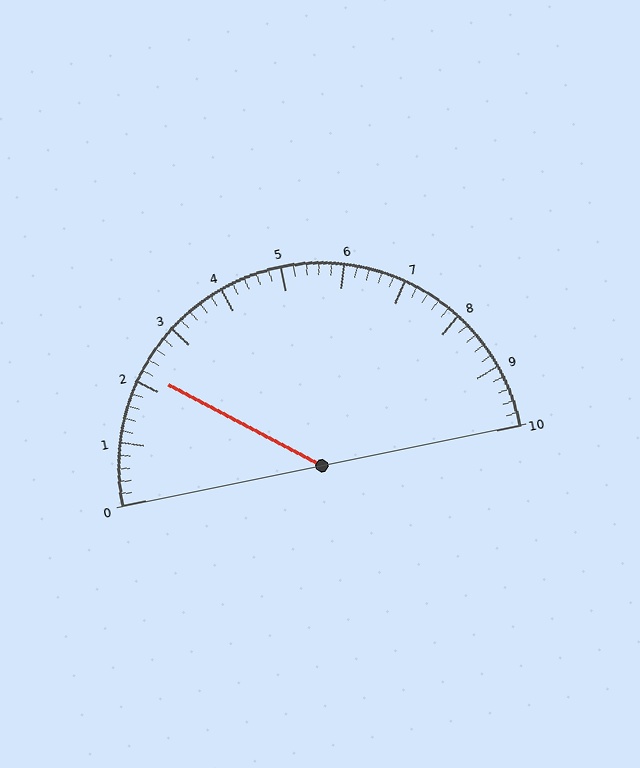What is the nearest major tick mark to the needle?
The nearest major tick mark is 2.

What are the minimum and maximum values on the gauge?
The gauge ranges from 0 to 10.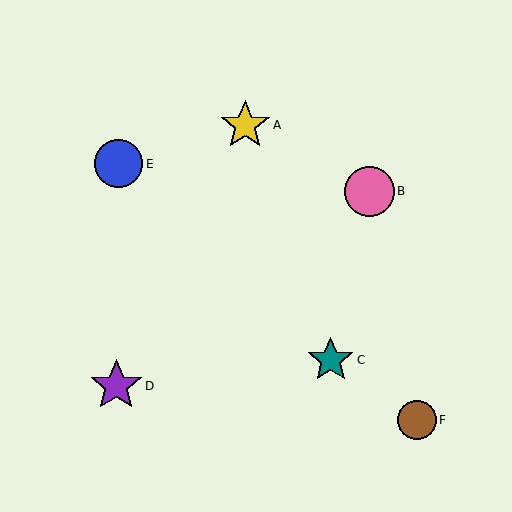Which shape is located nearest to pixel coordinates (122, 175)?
The blue circle (labeled E) at (119, 164) is nearest to that location.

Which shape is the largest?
The purple star (labeled D) is the largest.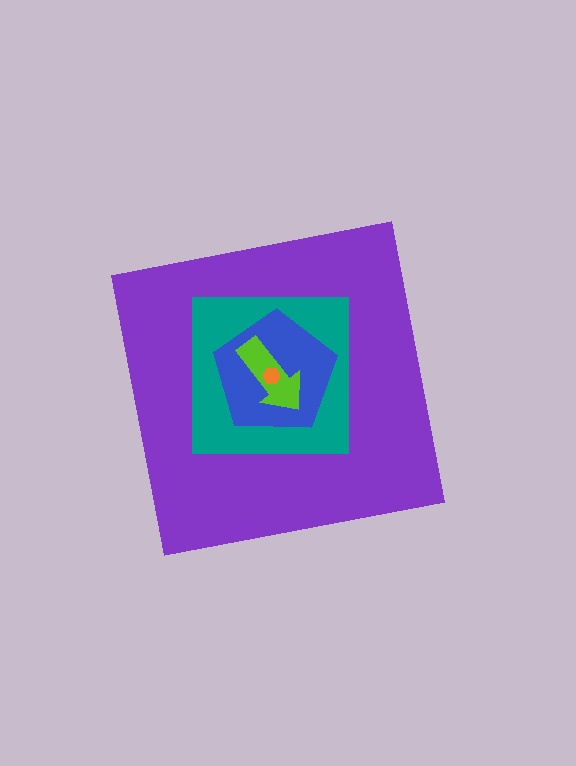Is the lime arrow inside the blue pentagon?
Yes.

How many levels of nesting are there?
5.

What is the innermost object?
The orange hexagon.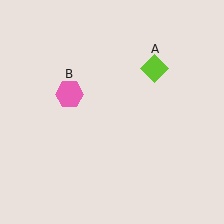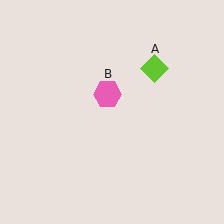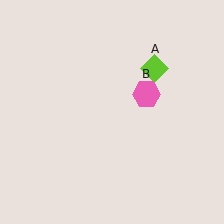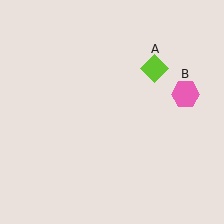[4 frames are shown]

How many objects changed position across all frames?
1 object changed position: pink hexagon (object B).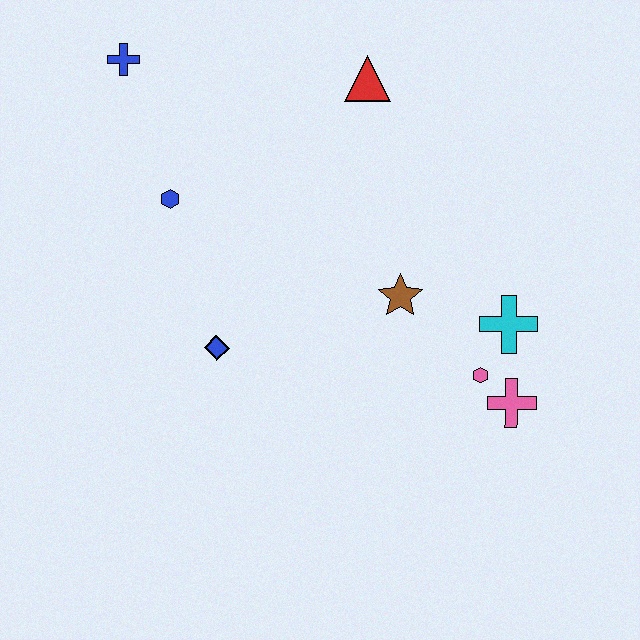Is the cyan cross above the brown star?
No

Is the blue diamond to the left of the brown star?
Yes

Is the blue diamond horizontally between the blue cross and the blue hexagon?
No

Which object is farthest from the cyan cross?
The blue cross is farthest from the cyan cross.